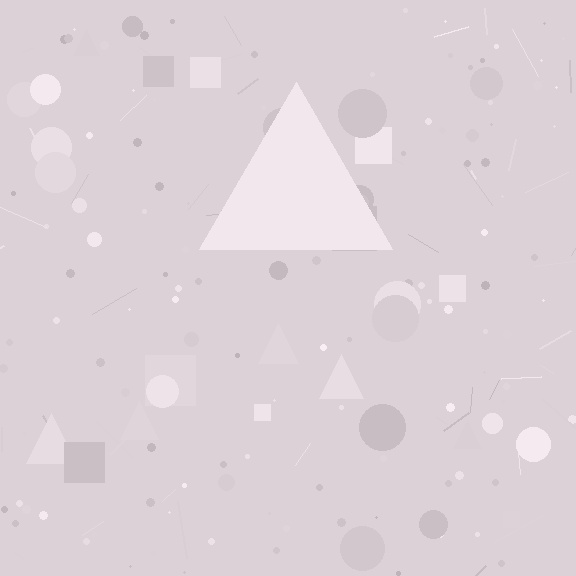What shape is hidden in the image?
A triangle is hidden in the image.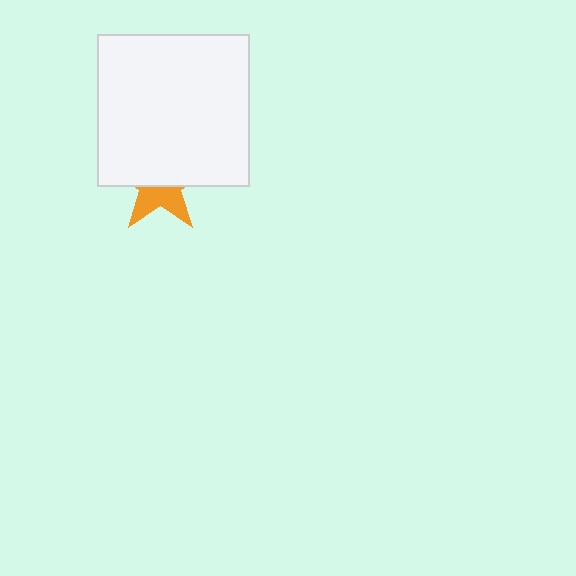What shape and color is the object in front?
The object in front is a white square.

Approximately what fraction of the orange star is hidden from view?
Roughly 61% of the orange star is hidden behind the white square.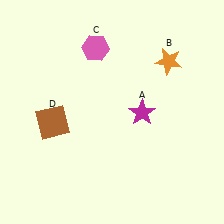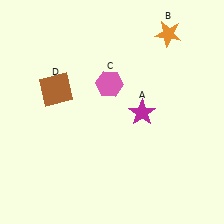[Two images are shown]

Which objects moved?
The objects that moved are: the orange star (B), the pink hexagon (C), the brown square (D).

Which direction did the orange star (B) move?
The orange star (B) moved up.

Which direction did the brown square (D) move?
The brown square (D) moved up.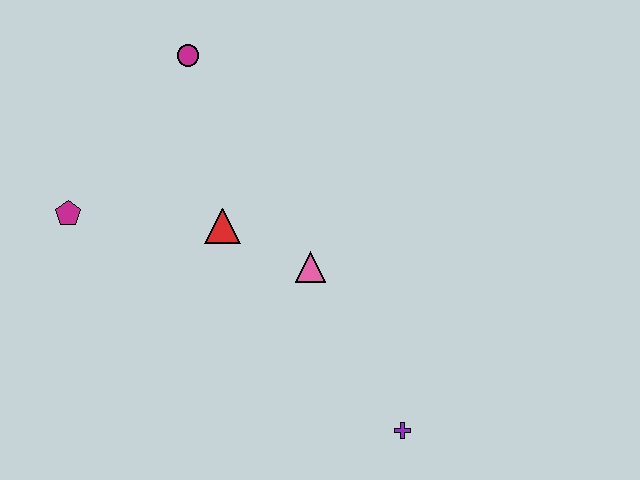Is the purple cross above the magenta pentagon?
No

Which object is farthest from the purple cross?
The magenta circle is farthest from the purple cross.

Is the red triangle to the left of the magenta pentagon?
No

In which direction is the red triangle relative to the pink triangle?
The red triangle is to the left of the pink triangle.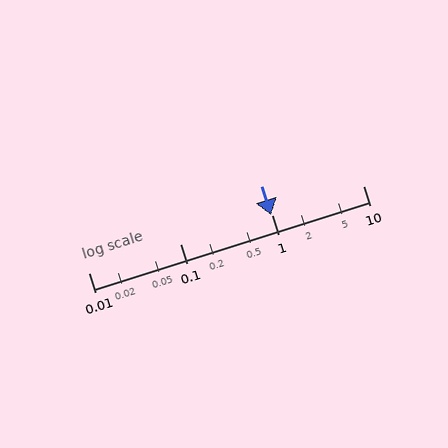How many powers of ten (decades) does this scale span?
The scale spans 3 decades, from 0.01 to 10.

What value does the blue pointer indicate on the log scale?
The pointer indicates approximately 0.99.